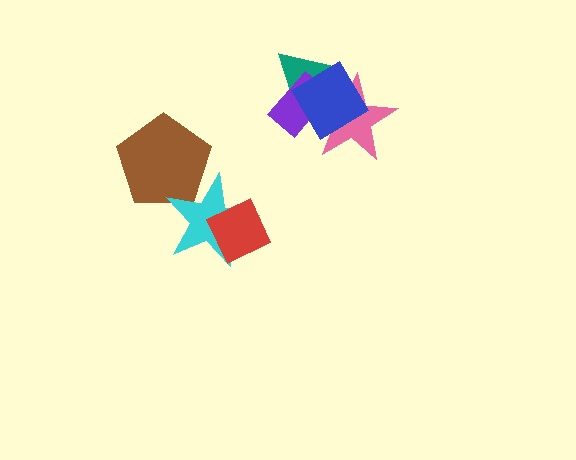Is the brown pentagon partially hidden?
Yes, it is partially covered by another shape.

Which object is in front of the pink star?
The blue diamond is in front of the pink star.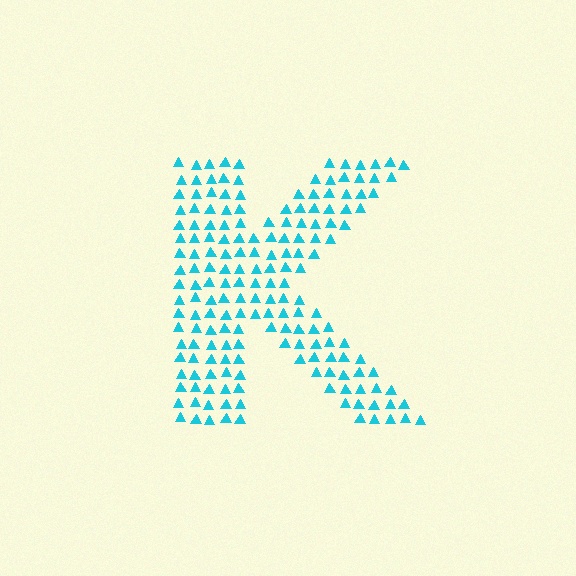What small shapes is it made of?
It is made of small triangles.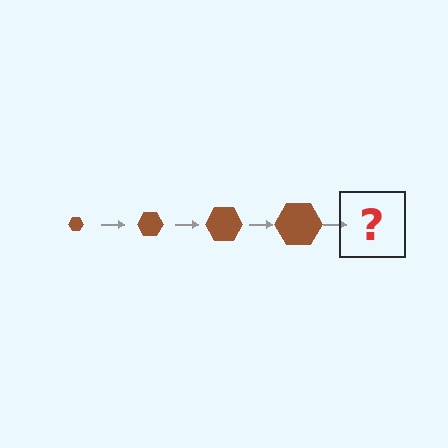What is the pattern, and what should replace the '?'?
The pattern is that the hexagon gets progressively larger each step. The '?' should be a brown hexagon, larger than the previous one.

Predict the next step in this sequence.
The next step is a brown hexagon, larger than the previous one.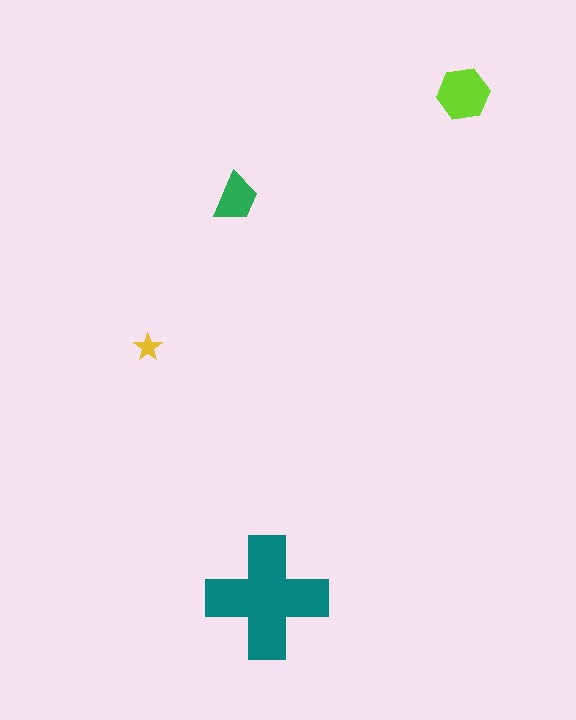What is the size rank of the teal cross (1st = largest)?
1st.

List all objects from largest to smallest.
The teal cross, the lime hexagon, the green trapezoid, the yellow star.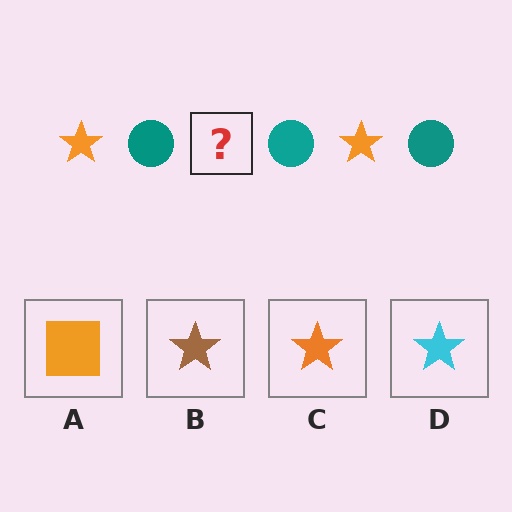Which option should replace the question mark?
Option C.